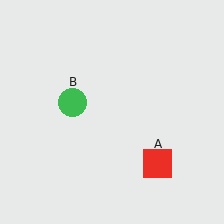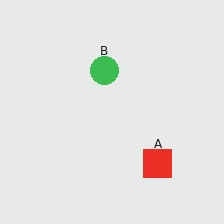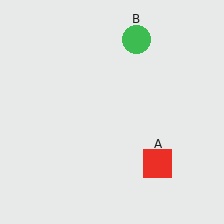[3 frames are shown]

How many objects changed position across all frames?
1 object changed position: green circle (object B).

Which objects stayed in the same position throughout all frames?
Red square (object A) remained stationary.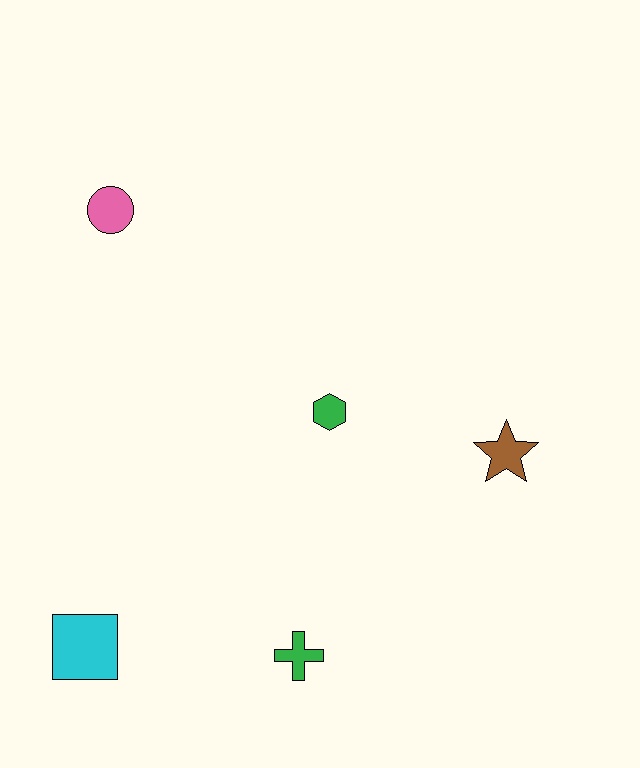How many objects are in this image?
There are 5 objects.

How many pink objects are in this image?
There is 1 pink object.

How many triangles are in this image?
There are no triangles.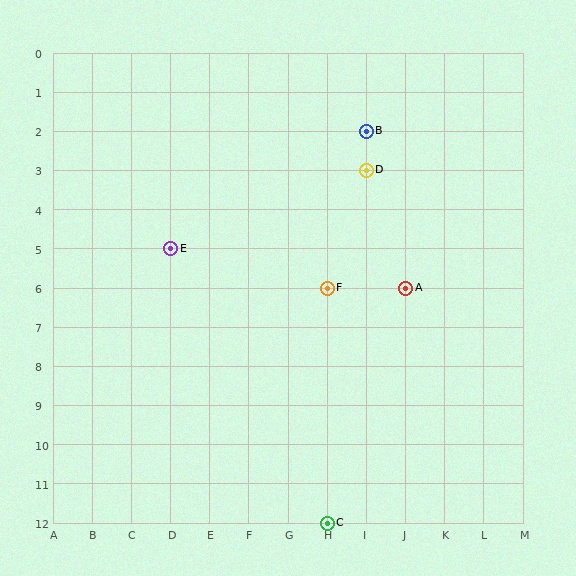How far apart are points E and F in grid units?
Points E and F are 4 columns and 1 row apart (about 4.1 grid units diagonally).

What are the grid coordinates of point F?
Point F is at grid coordinates (H, 6).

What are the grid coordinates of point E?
Point E is at grid coordinates (D, 5).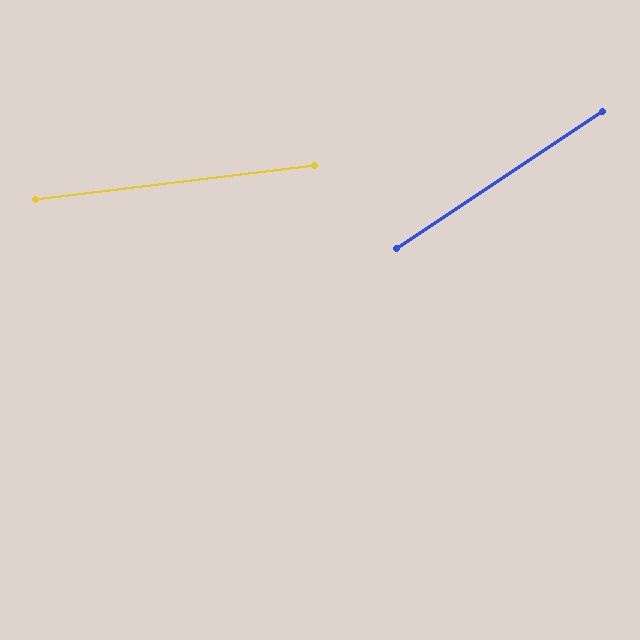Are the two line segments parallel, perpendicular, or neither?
Neither parallel nor perpendicular — they differ by about 27°.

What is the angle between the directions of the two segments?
Approximately 27 degrees.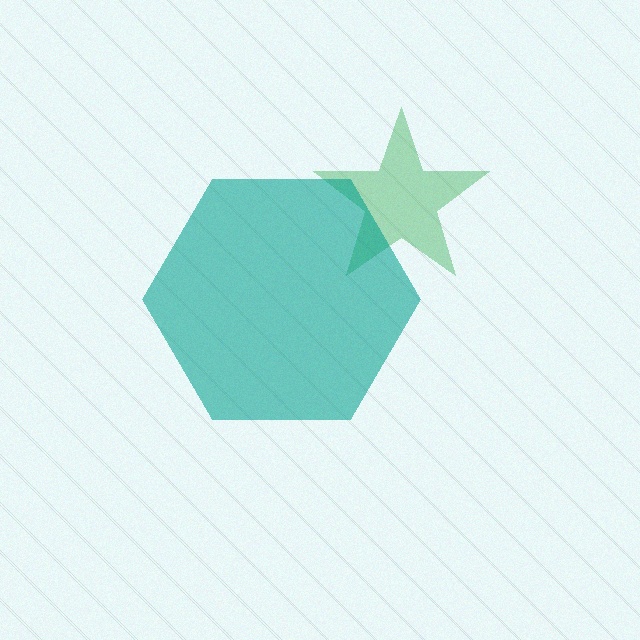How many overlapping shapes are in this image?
There are 2 overlapping shapes in the image.